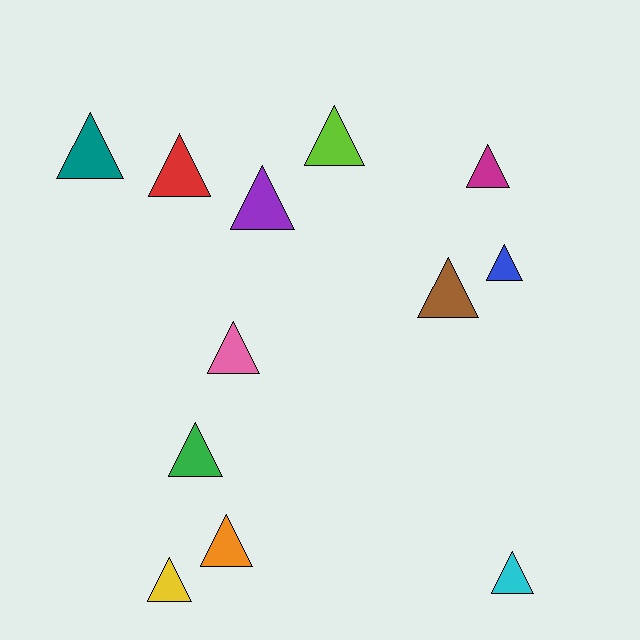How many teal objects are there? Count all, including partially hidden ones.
There is 1 teal object.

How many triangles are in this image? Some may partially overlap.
There are 12 triangles.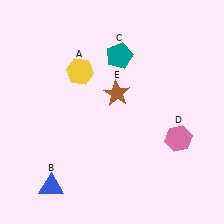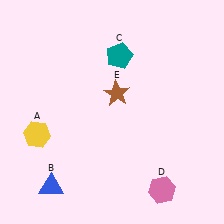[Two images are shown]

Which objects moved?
The objects that moved are: the yellow hexagon (A), the pink hexagon (D).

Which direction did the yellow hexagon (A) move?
The yellow hexagon (A) moved down.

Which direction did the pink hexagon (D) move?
The pink hexagon (D) moved down.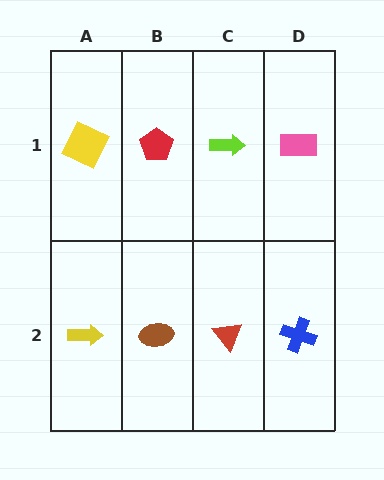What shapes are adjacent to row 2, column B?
A red pentagon (row 1, column B), a yellow arrow (row 2, column A), a red triangle (row 2, column C).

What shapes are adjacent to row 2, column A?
A yellow square (row 1, column A), a brown ellipse (row 2, column B).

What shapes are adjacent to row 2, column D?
A pink rectangle (row 1, column D), a red triangle (row 2, column C).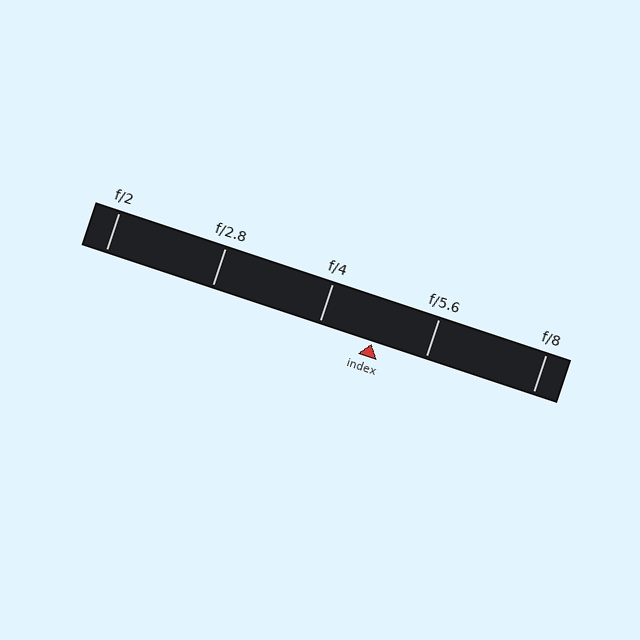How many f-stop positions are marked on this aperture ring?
There are 5 f-stop positions marked.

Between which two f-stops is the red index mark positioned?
The index mark is between f/4 and f/5.6.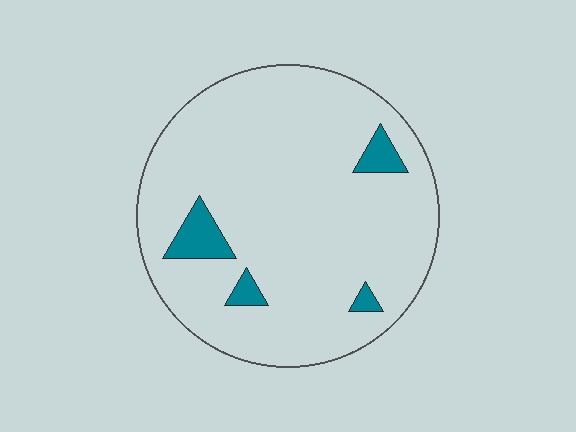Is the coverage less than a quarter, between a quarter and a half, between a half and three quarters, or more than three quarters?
Less than a quarter.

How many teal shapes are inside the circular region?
4.